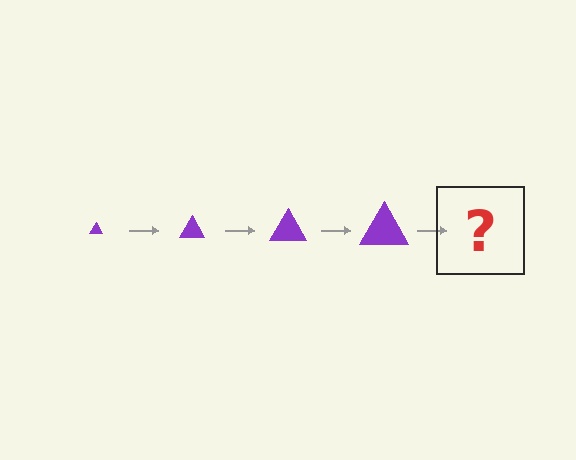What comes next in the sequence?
The next element should be a purple triangle, larger than the previous one.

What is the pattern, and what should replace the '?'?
The pattern is that the triangle gets progressively larger each step. The '?' should be a purple triangle, larger than the previous one.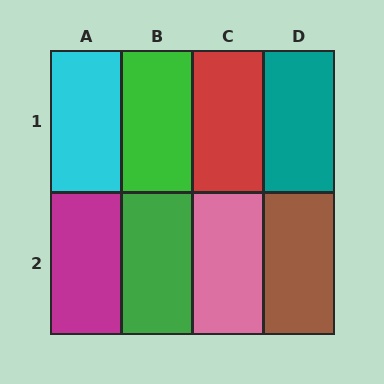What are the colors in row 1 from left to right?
Cyan, green, red, teal.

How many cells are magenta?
1 cell is magenta.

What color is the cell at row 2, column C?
Pink.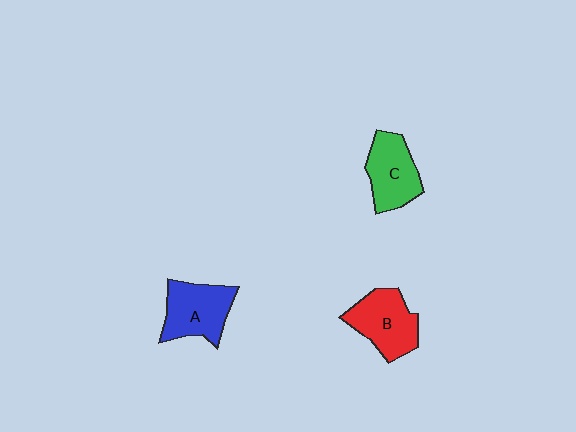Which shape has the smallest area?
Shape C (green).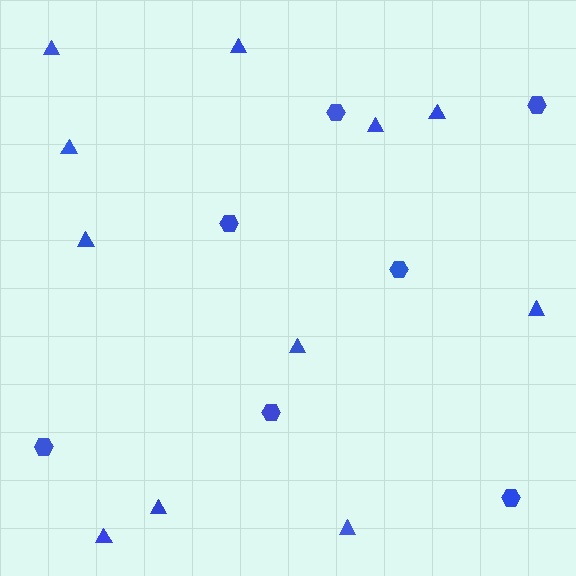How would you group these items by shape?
There are 2 groups: one group of hexagons (7) and one group of triangles (11).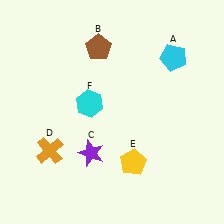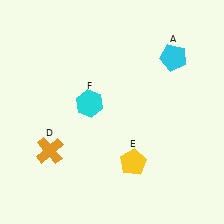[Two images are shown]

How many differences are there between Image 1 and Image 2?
There are 2 differences between the two images.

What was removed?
The purple star (C), the brown pentagon (B) were removed in Image 2.